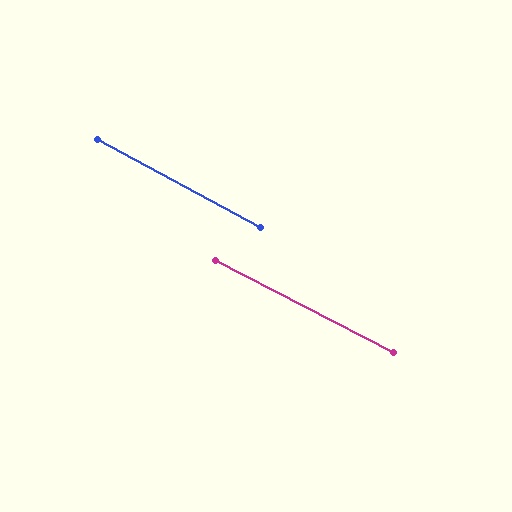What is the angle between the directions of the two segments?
Approximately 1 degree.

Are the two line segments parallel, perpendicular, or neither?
Parallel — their directions differ by only 1.0°.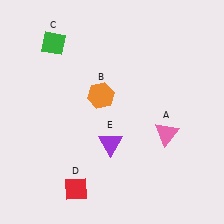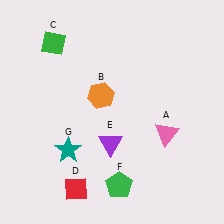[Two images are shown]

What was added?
A green pentagon (F), a teal star (G) were added in Image 2.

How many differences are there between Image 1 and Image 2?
There are 2 differences between the two images.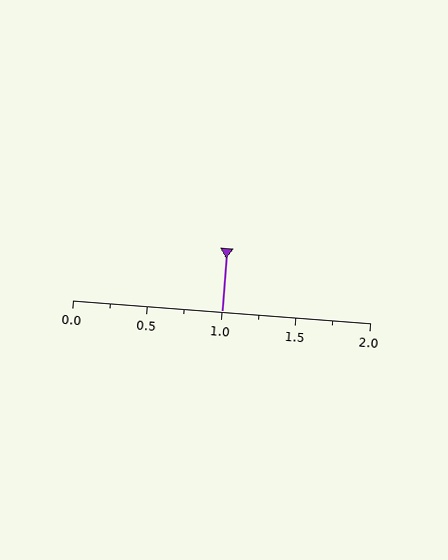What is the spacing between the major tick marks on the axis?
The major ticks are spaced 0.5 apart.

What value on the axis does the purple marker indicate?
The marker indicates approximately 1.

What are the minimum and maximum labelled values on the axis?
The axis runs from 0.0 to 2.0.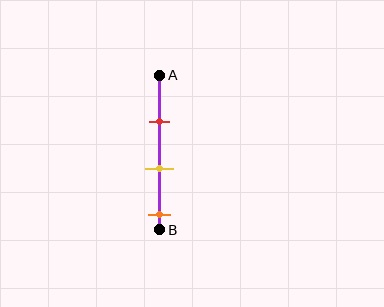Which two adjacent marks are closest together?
The red and yellow marks are the closest adjacent pair.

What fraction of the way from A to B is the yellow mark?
The yellow mark is approximately 60% (0.6) of the way from A to B.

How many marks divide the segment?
There are 3 marks dividing the segment.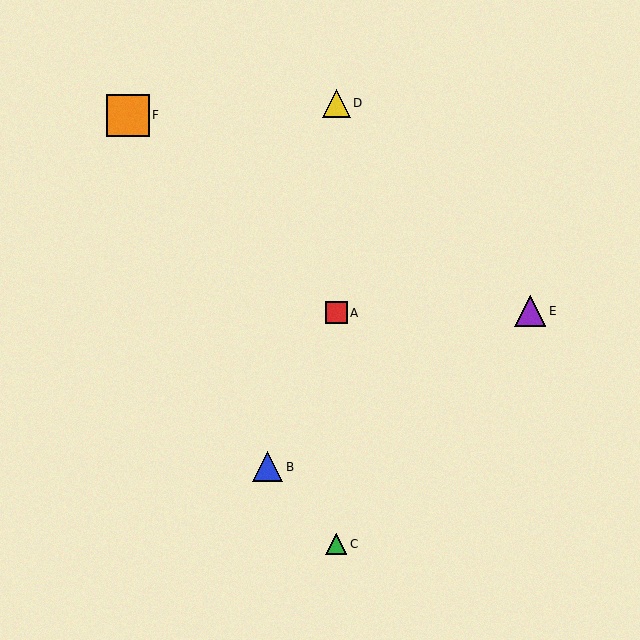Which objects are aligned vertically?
Objects A, C, D are aligned vertically.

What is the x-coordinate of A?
Object A is at x≈336.